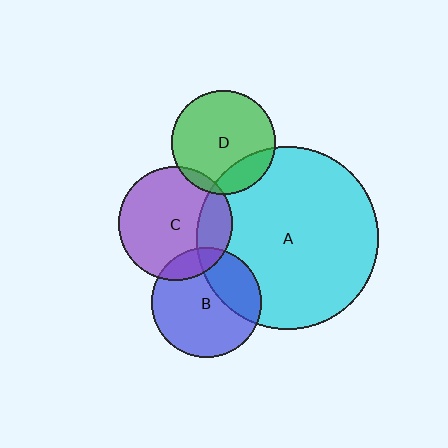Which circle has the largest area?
Circle A (cyan).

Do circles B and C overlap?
Yes.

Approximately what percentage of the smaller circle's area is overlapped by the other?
Approximately 15%.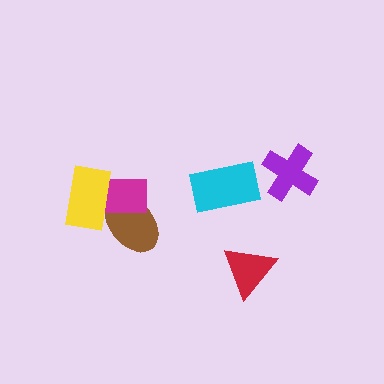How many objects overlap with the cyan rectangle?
0 objects overlap with the cyan rectangle.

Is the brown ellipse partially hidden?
Yes, it is partially covered by another shape.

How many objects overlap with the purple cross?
0 objects overlap with the purple cross.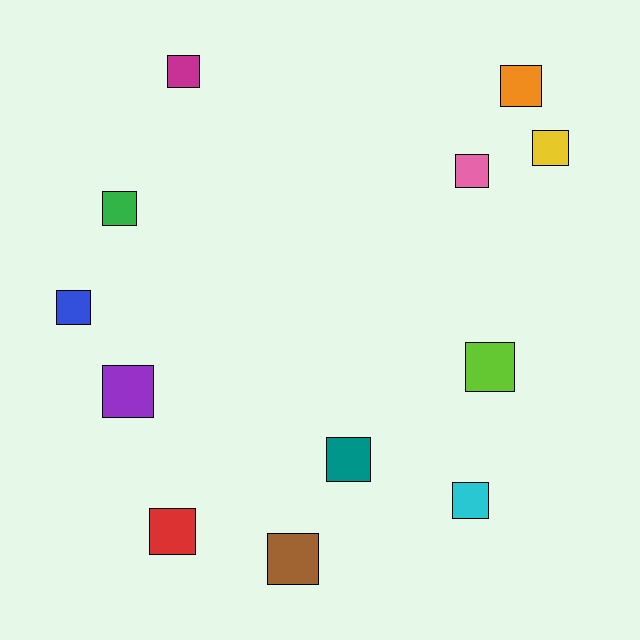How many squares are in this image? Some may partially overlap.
There are 12 squares.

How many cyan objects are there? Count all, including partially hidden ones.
There is 1 cyan object.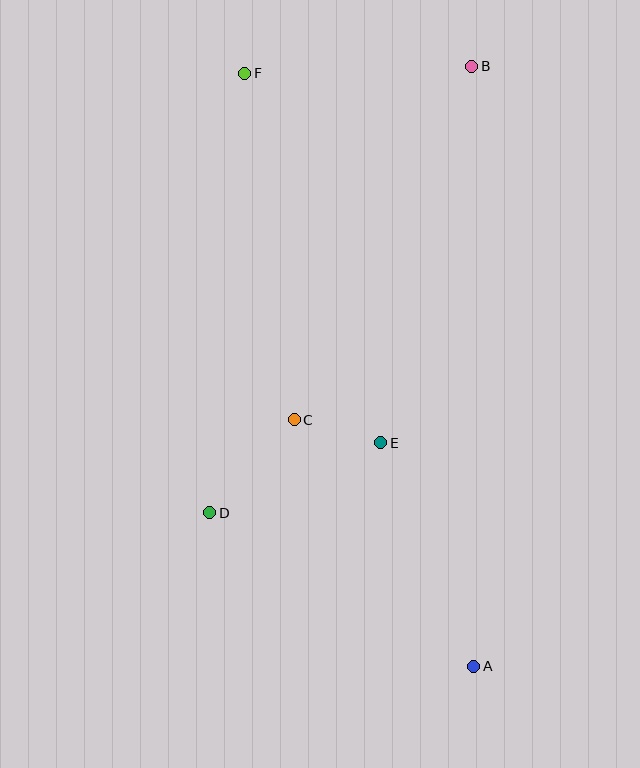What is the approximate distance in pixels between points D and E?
The distance between D and E is approximately 184 pixels.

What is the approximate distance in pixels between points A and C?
The distance between A and C is approximately 305 pixels.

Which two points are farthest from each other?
Points A and F are farthest from each other.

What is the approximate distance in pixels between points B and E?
The distance between B and E is approximately 387 pixels.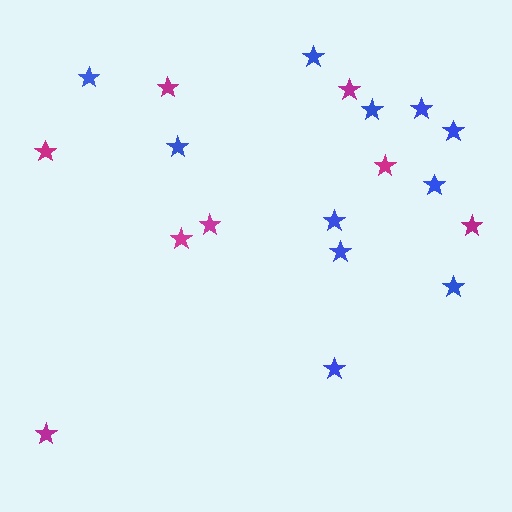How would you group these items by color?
There are 2 groups: one group of magenta stars (8) and one group of blue stars (11).